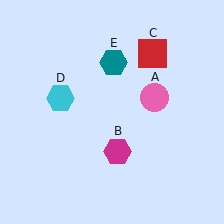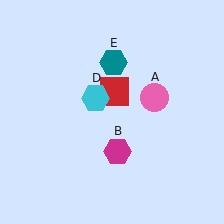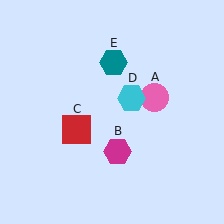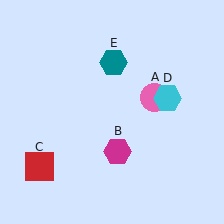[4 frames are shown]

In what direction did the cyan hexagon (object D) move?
The cyan hexagon (object D) moved right.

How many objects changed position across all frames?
2 objects changed position: red square (object C), cyan hexagon (object D).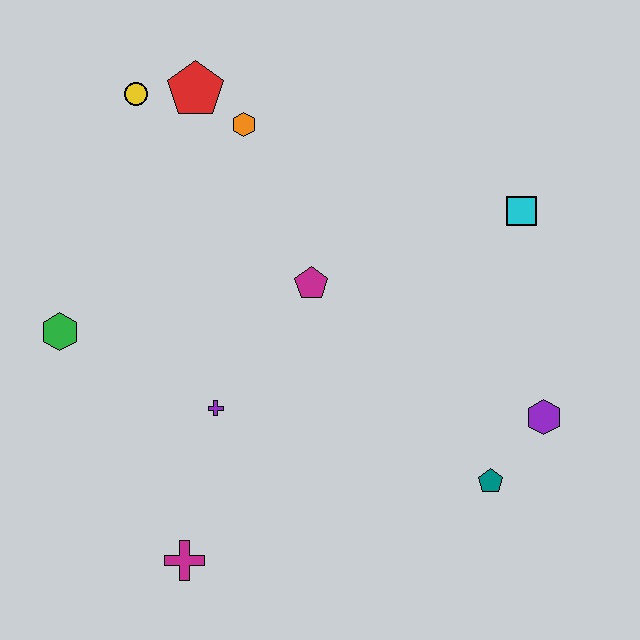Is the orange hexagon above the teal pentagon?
Yes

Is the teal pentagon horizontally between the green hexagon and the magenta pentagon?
No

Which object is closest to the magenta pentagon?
The purple cross is closest to the magenta pentagon.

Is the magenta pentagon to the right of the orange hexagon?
Yes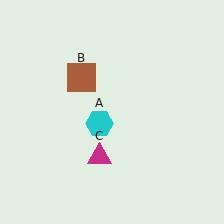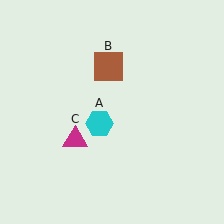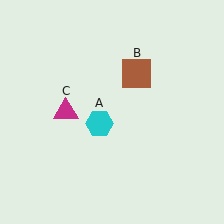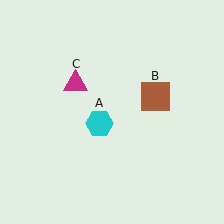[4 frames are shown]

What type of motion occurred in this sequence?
The brown square (object B), magenta triangle (object C) rotated clockwise around the center of the scene.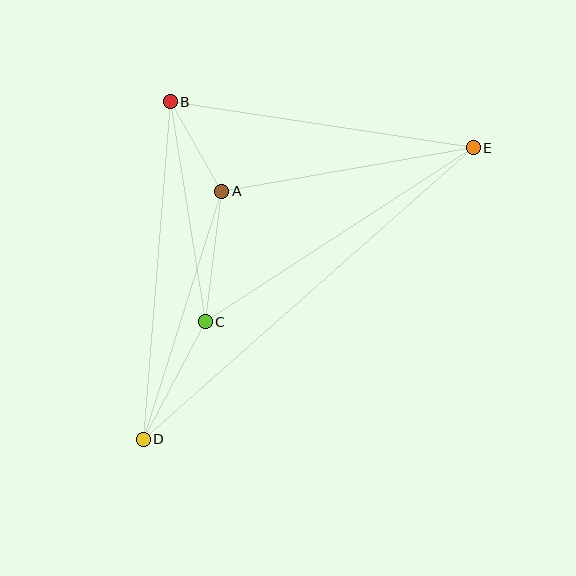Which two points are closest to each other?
Points A and B are closest to each other.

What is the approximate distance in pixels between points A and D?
The distance between A and D is approximately 260 pixels.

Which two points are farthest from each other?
Points D and E are farthest from each other.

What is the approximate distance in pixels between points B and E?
The distance between B and E is approximately 307 pixels.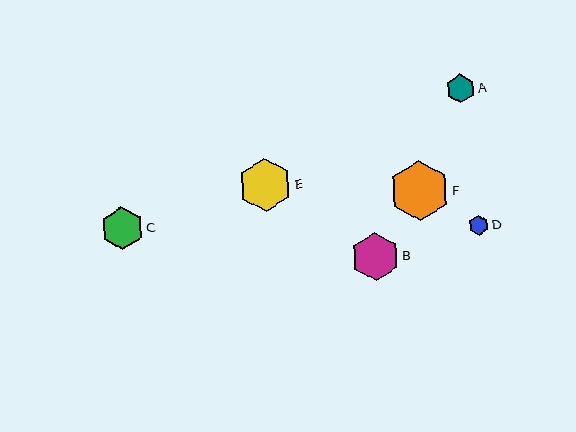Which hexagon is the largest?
Hexagon F is the largest with a size of approximately 59 pixels.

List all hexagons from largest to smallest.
From largest to smallest: F, E, B, C, A, D.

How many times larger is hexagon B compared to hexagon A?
Hexagon B is approximately 1.7 times the size of hexagon A.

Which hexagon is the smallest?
Hexagon D is the smallest with a size of approximately 20 pixels.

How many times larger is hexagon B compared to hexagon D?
Hexagon B is approximately 2.4 times the size of hexagon D.